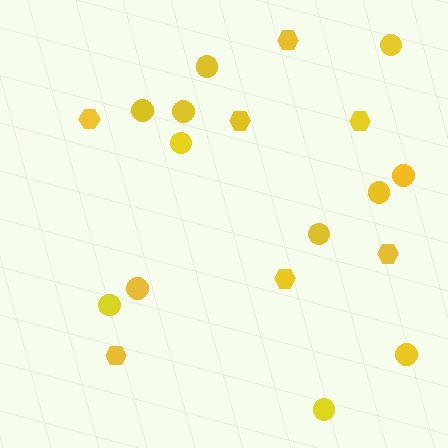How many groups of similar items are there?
There are 2 groups: one group of circles (12) and one group of hexagons (7).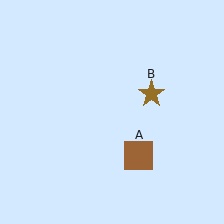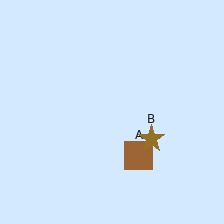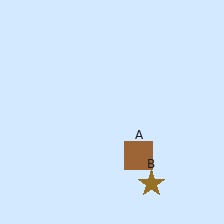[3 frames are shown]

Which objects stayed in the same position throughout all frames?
Brown square (object A) remained stationary.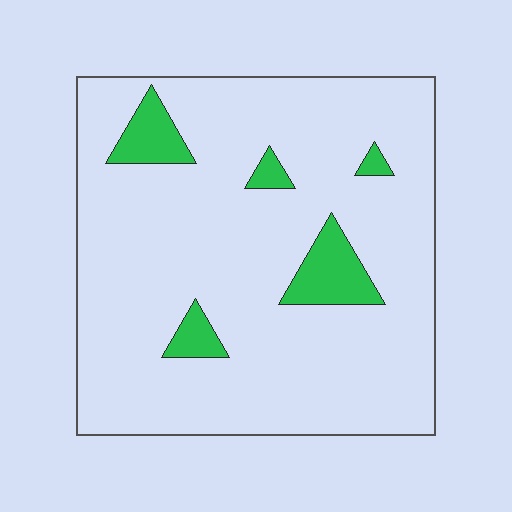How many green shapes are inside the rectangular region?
5.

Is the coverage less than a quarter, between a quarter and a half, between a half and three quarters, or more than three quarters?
Less than a quarter.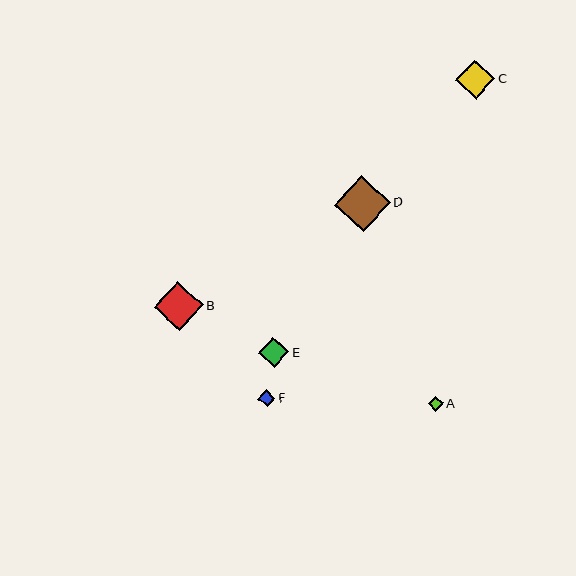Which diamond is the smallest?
Diamond A is the smallest with a size of approximately 15 pixels.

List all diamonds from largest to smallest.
From largest to smallest: D, B, C, E, F, A.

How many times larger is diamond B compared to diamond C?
Diamond B is approximately 1.2 times the size of diamond C.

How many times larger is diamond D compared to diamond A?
Diamond D is approximately 3.6 times the size of diamond A.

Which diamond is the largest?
Diamond D is the largest with a size of approximately 56 pixels.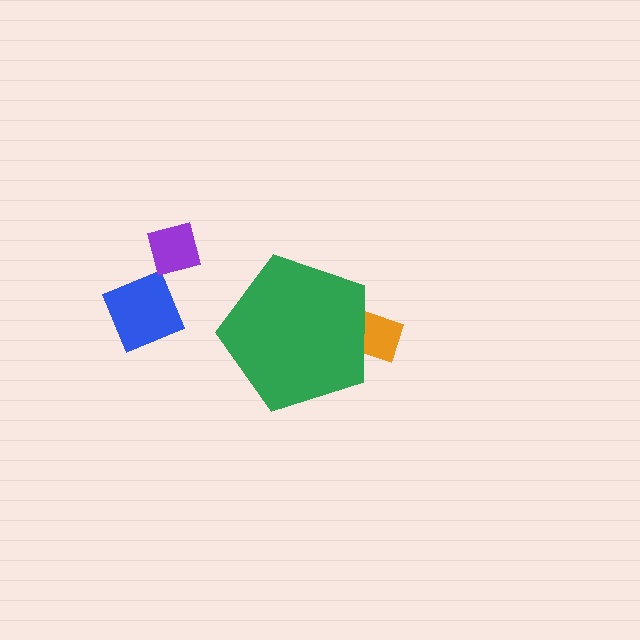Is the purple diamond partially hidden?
No, the purple diamond is fully visible.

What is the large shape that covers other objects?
A green pentagon.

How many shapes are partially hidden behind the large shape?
1 shape is partially hidden.